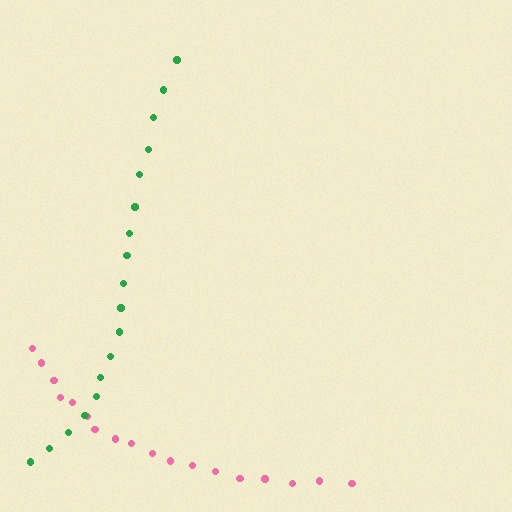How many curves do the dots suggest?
There are 2 distinct paths.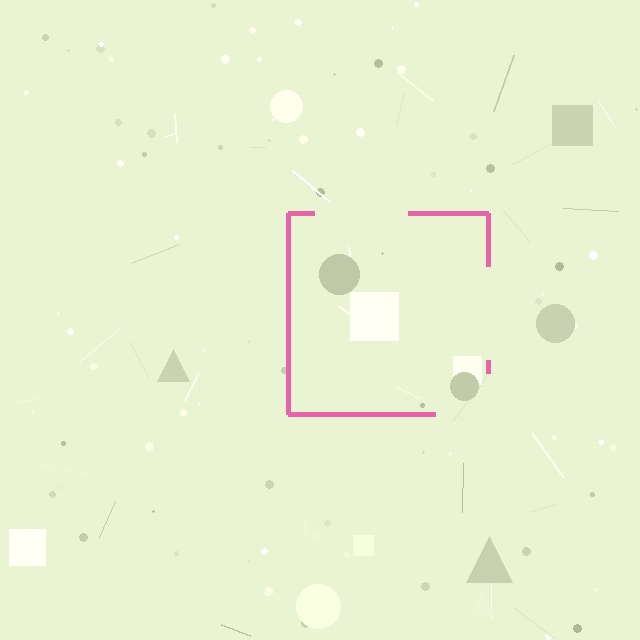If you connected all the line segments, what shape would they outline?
They would outline a square.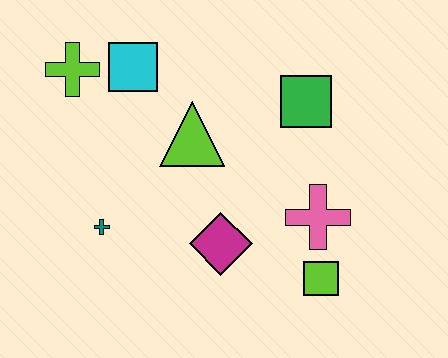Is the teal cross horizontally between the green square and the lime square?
No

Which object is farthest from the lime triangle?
The lime square is farthest from the lime triangle.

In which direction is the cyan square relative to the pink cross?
The cyan square is to the left of the pink cross.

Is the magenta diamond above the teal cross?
No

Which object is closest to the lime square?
The pink cross is closest to the lime square.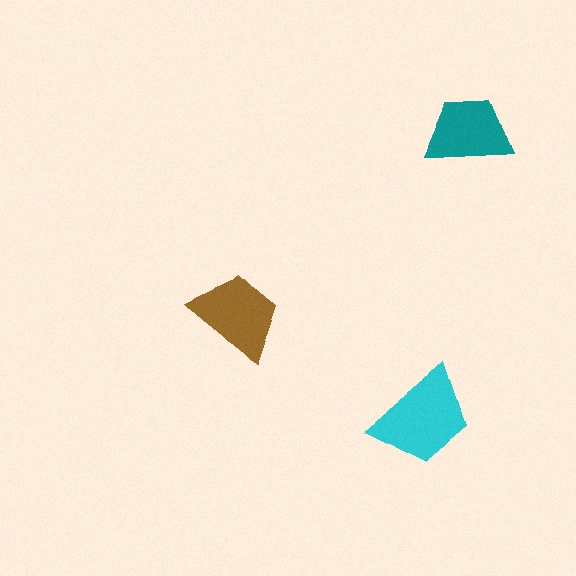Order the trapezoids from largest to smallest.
the cyan one, the brown one, the teal one.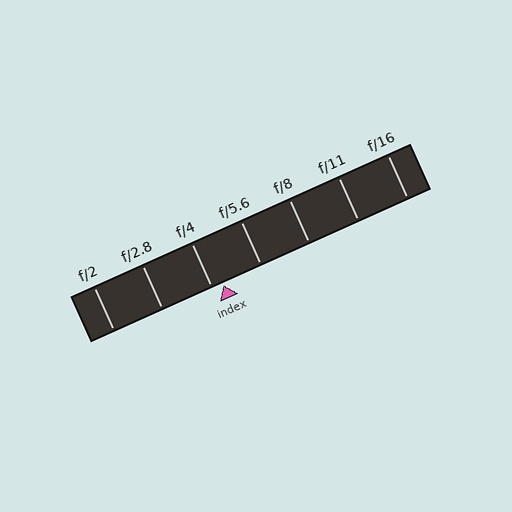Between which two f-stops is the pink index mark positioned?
The index mark is between f/4 and f/5.6.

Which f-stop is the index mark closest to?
The index mark is closest to f/4.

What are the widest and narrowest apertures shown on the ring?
The widest aperture shown is f/2 and the narrowest is f/16.